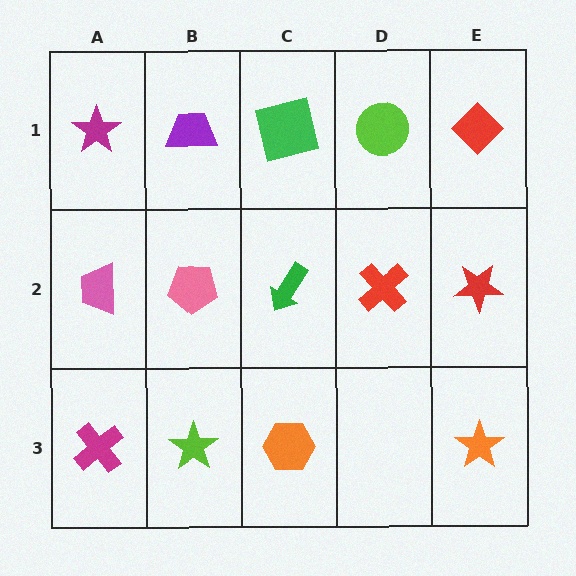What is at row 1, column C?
A green square.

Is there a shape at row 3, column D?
No, that cell is empty.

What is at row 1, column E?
A red diamond.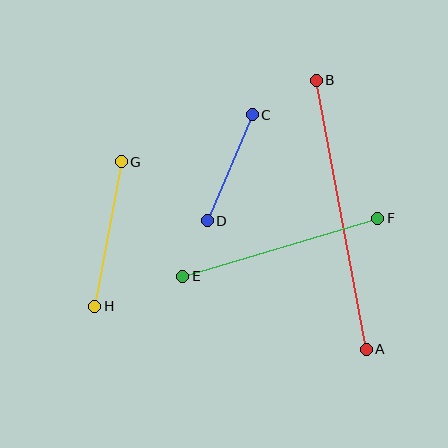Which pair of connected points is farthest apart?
Points A and B are farthest apart.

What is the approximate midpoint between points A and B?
The midpoint is at approximately (341, 215) pixels.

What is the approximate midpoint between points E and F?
The midpoint is at approximately (280, 247) pixels.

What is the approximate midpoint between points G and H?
The midpoint is at approximately (108, 234) pixels.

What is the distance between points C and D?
The distance is approximately 115 pixels.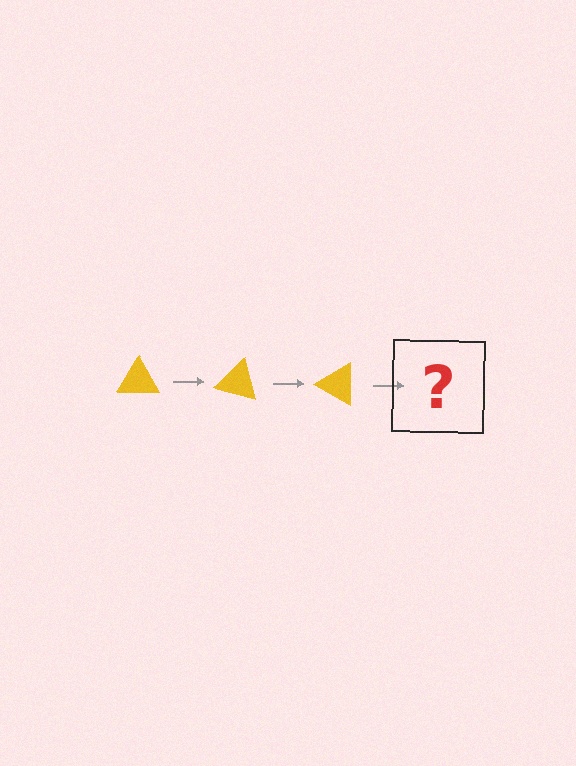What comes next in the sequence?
The next element should be a yellow triangle rotated 45 degrees.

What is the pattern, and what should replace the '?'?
The pattern is that the triangle rotates 15 degrees each step. The '?' should be a yellow triangle rotated 45 degrees.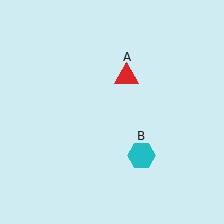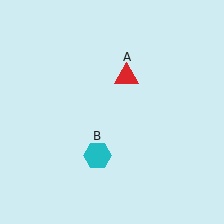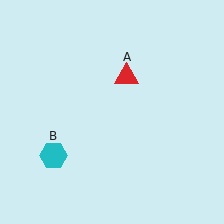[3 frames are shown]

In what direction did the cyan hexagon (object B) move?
The cyan hexagon (object B) moved left.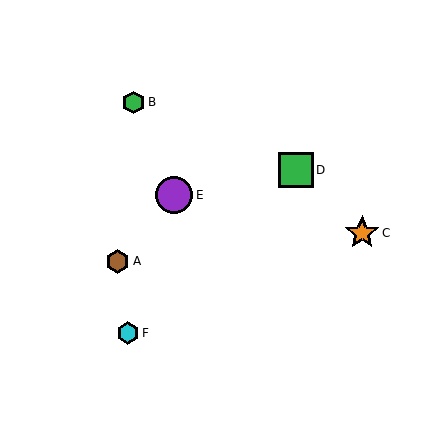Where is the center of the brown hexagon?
The center of the brown hexagon is at (118, 262).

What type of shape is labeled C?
Shape C is an orange star.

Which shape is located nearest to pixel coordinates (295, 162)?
The green square (labeled D) at (296, 170) is nearest to that location.